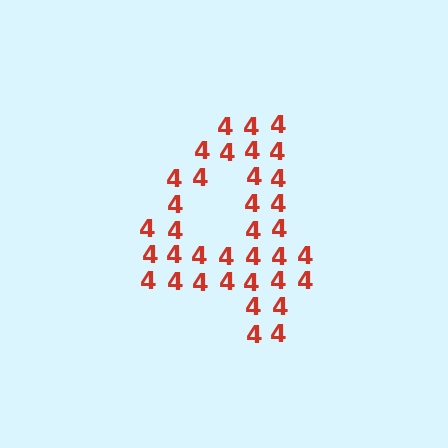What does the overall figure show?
The overall figure shows the digit 4.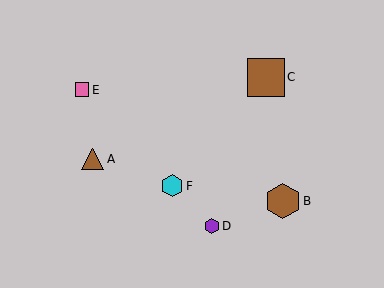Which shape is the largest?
The brown square (labeled C) is the largest.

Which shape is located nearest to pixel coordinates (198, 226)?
The purple hexagon (labeled D) at (212, 226) is nearest to that location.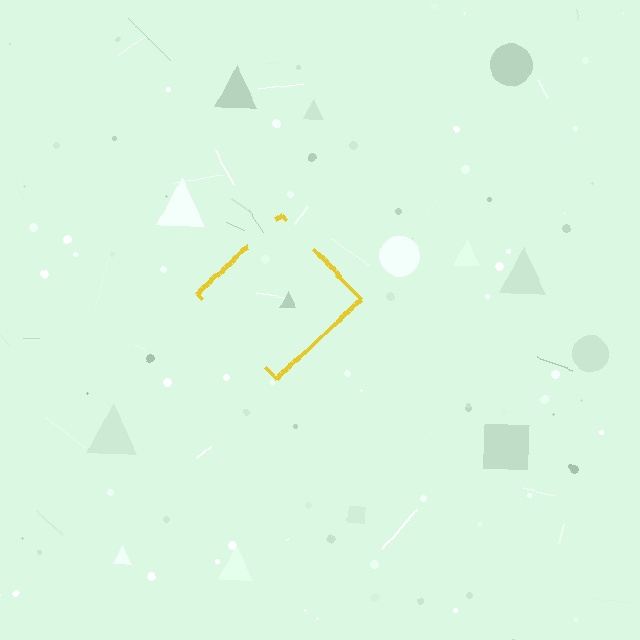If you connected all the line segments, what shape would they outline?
They would outline a diamond.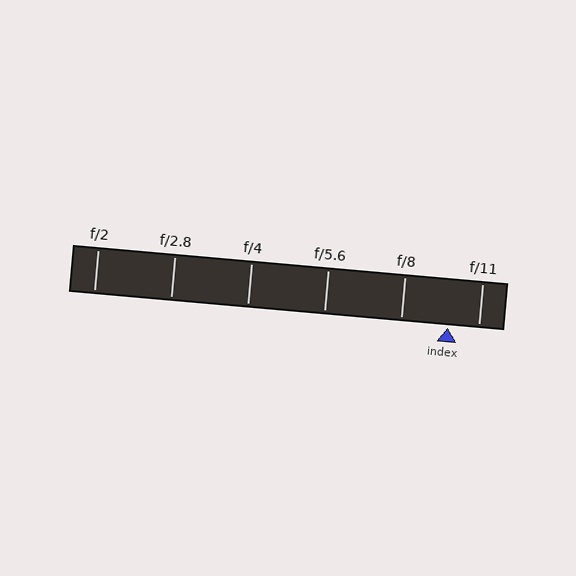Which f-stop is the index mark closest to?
The index mark is closest to f/11.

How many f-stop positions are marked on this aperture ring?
There are 6 f-stop positions marked.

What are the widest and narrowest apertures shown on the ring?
The widest aperture shown is f/2 and the narrowest is f/11.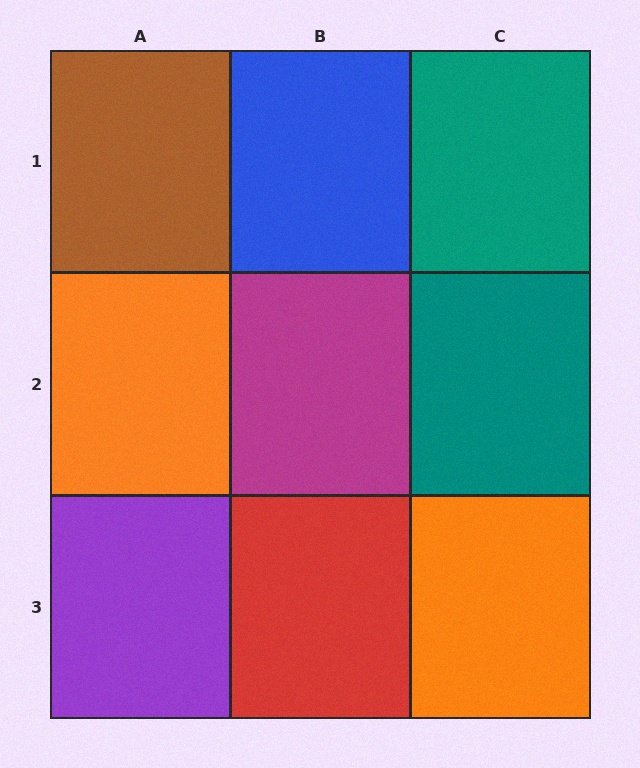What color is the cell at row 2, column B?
Magenta.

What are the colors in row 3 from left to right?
Purple, red, orange.